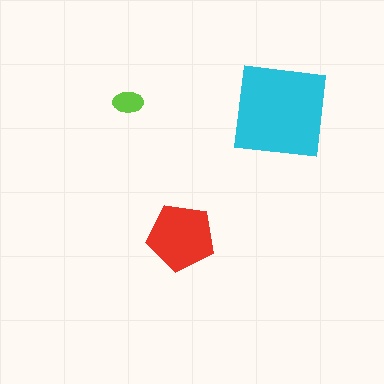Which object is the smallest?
The lime ellipse.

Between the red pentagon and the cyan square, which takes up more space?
The cyan square.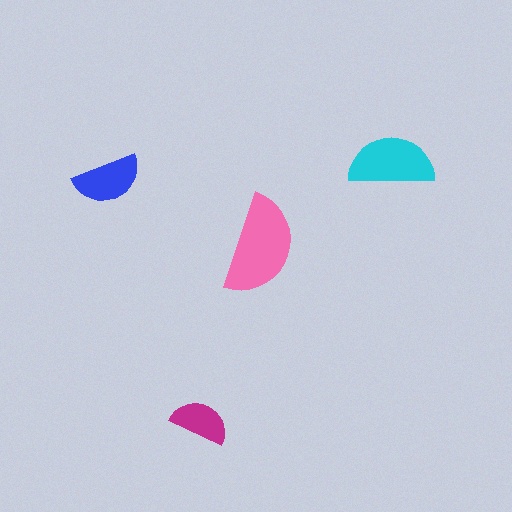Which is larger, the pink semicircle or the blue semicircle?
The pink one.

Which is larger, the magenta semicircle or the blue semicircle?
The blue one.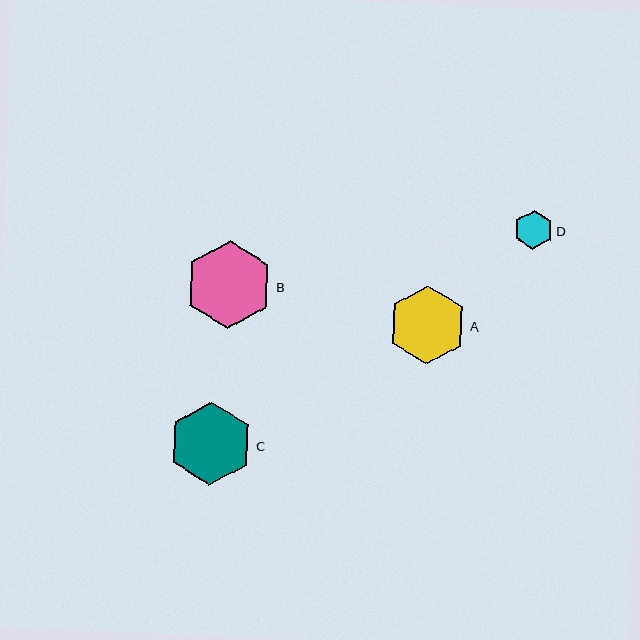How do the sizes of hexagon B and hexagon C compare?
Hexagon B and hexagon C are approximately the same size.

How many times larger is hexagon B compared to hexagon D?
Hexagon B is approximately 2.3 times the size of hexagon D.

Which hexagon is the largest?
Hexagon B is the largest with a size of approximately 88 pixels.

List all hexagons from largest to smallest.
From largest to smallest: B, C, A, D.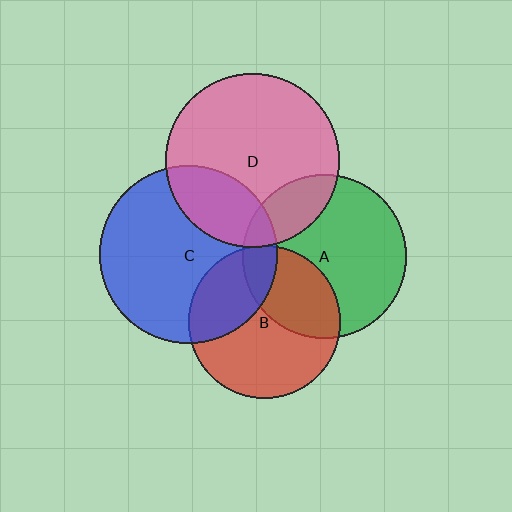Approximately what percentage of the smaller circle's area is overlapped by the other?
Approximately 20%.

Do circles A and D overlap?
Yes.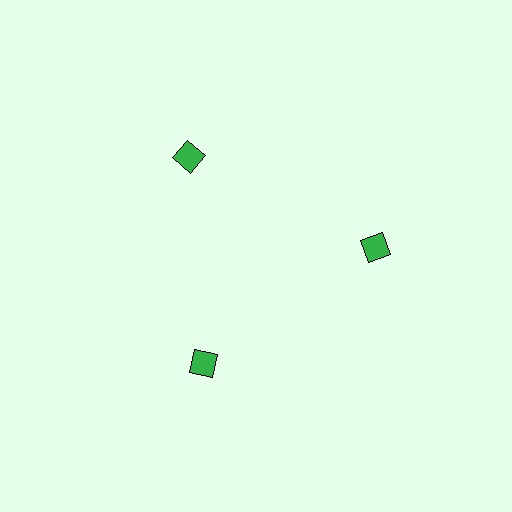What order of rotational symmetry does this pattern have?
This pattern has 3-fold rotational symmetry.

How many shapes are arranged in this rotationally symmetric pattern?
There are 3 shapes, arranged in 3 groups of 1.